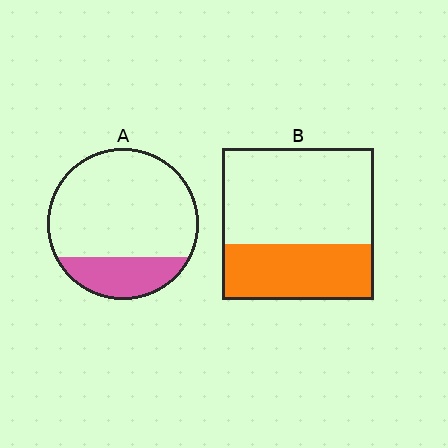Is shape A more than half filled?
No.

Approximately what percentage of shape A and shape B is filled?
A is approximately 25% and B is approximately 35%.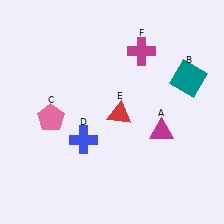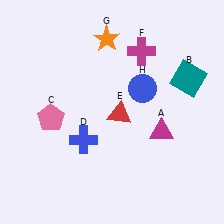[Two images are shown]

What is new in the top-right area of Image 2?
A blue circle (H) was added in the top-right area of Image 2.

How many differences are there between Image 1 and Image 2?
There are 2 differences between the two images.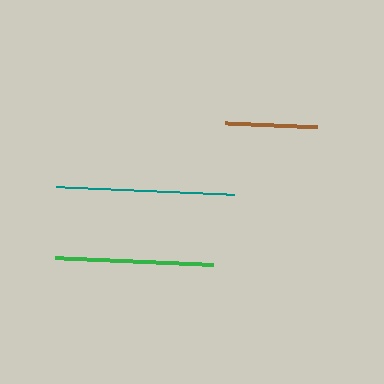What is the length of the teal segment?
The teal segment is approximately 178 pixels long.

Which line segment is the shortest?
The brown line is the shortest at approximately 92 pixels.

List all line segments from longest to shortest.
From longest to shortest: teal, green, brown.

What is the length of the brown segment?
The brown segment is approximately 92 pixels long.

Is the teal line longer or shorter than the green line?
The teal line is longer than the green line.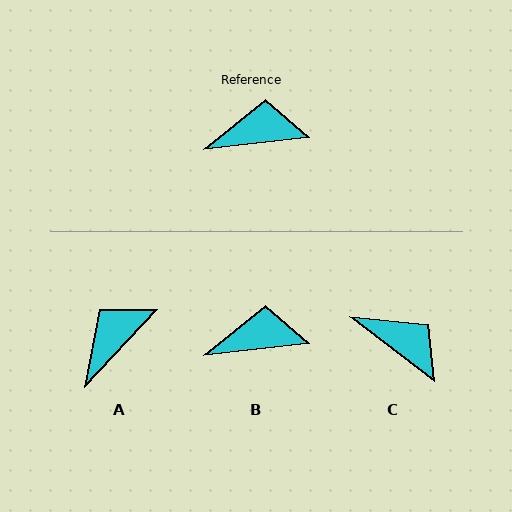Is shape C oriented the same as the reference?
No, it is off by about 44 degrees.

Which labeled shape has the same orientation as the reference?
B.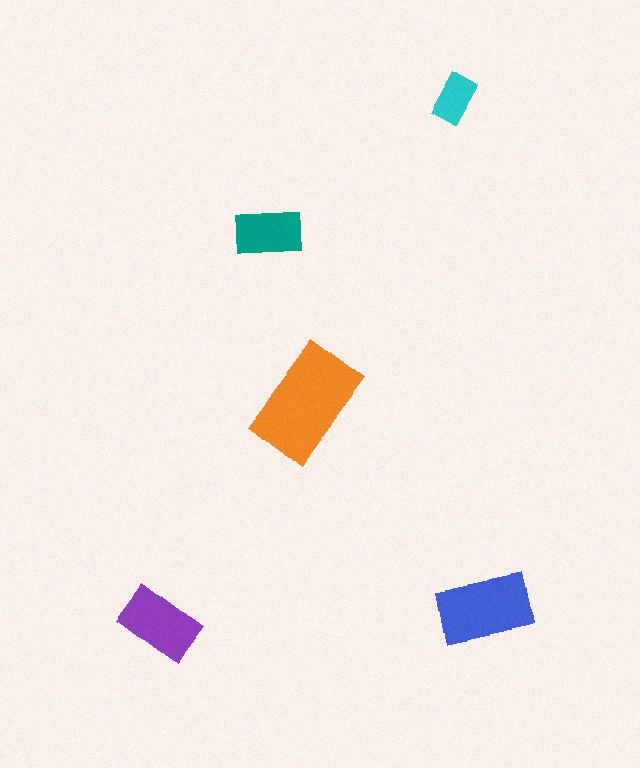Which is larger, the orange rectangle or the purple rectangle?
The orange one.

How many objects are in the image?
There are 5 objects in the image.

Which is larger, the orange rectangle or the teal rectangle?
The orange one.